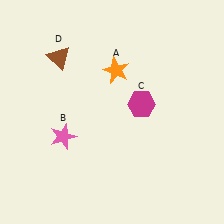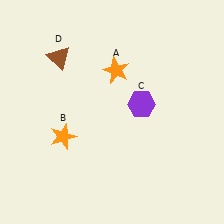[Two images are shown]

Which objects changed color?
B changed from pink to orange. C changed from magenta to purple.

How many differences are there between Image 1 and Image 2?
There are 2 differences between the two images.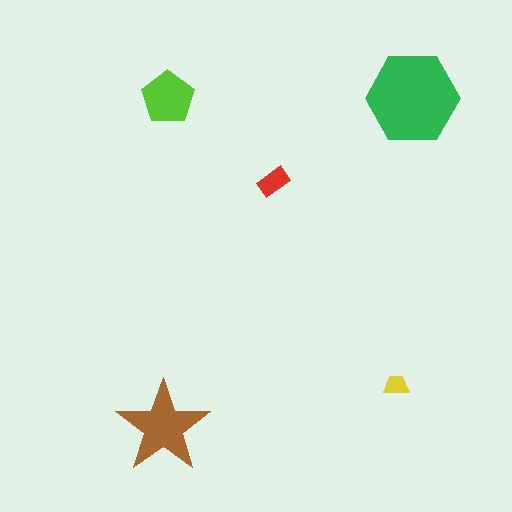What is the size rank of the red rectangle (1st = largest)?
4th.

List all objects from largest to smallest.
The green hexagon, the brown star, the lime pentagon, the red rectangle, the yellow trapezoid.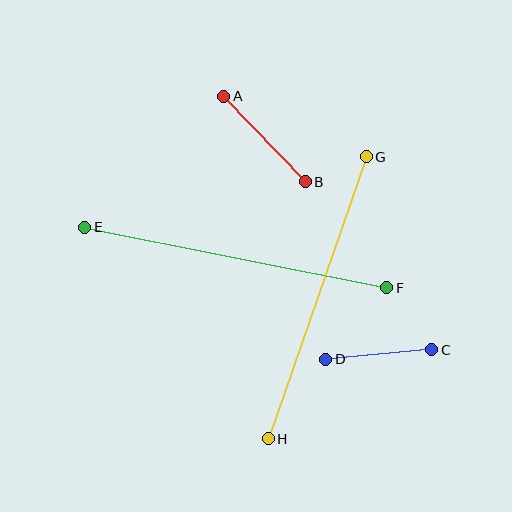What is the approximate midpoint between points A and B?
The midpoint is at approximately (264, 139) pixels.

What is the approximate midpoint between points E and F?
The midpoint is at approximately (236, 258) pixels.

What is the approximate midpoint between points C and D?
The midpoint is at approximately (379, 354) pixels.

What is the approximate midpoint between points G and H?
The midpoint is at approximately (317, 298) pixels.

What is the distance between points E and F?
The distance is approximately 308 pixels.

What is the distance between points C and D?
The distance is approximately 107 pixels.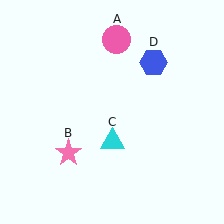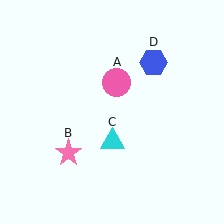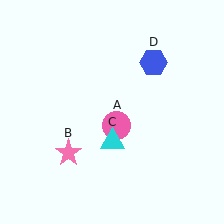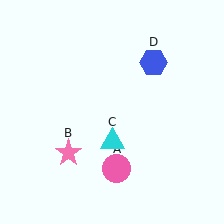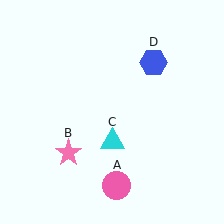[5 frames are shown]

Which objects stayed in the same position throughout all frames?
Pink star (object B) and cyan triangle (object C) and blue hexagon (object D) remained stationary.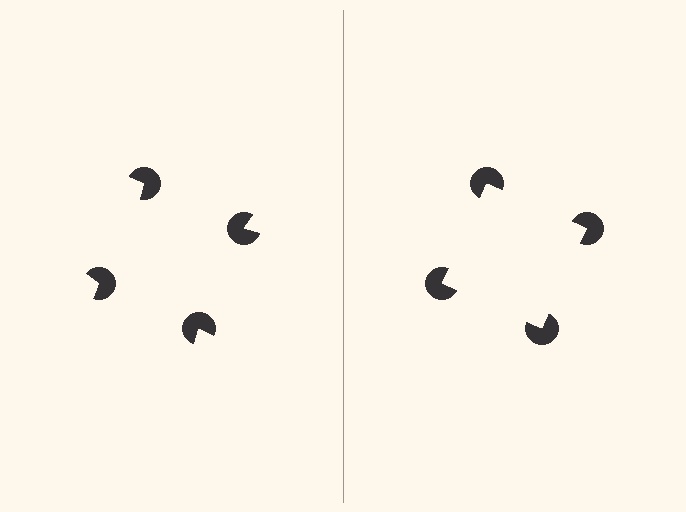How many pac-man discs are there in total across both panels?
8 — 4 on each side.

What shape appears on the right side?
An illusory square.